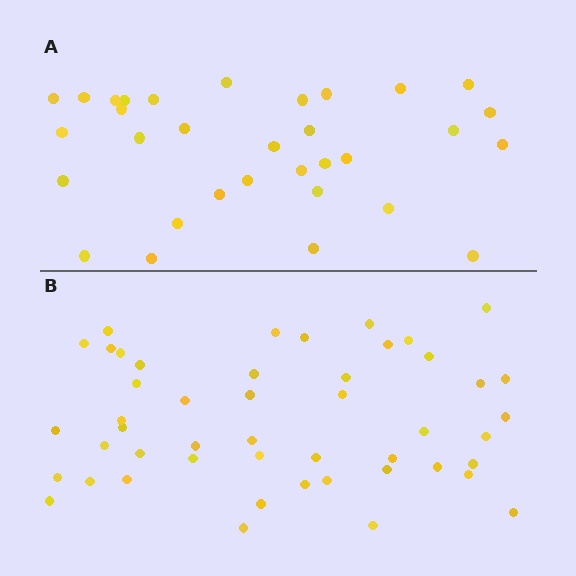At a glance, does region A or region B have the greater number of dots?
Region B (the bottom region) has more dots.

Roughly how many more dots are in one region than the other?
Region B has approximately 15 more dots than region A.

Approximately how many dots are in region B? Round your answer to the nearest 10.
About 50 dots. (The exact count is 48, which rounds to 50.)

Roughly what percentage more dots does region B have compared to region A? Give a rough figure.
About 50% more.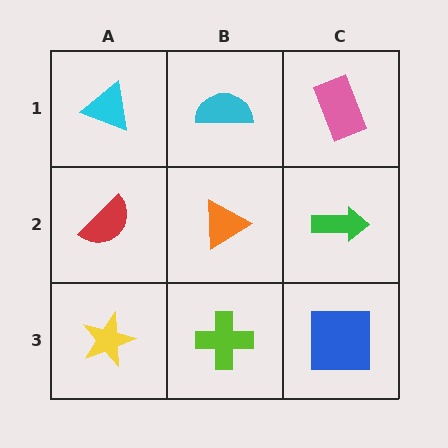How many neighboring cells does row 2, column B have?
4.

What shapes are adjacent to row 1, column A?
A red semicircle (row 2, column A), a cyan semicircle (row 1, column B).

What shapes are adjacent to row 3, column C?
A green arrow (row 2, column C), a lime cross (row 3, column B).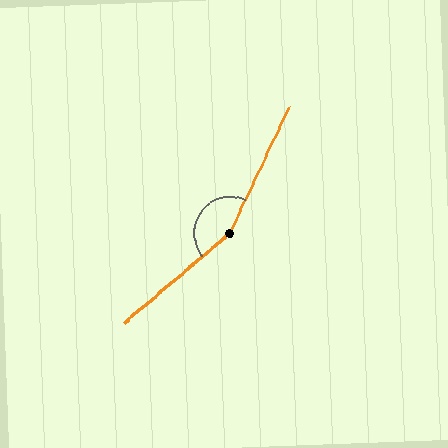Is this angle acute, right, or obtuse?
It is obtuse.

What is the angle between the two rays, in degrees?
Approximately 155 degrees.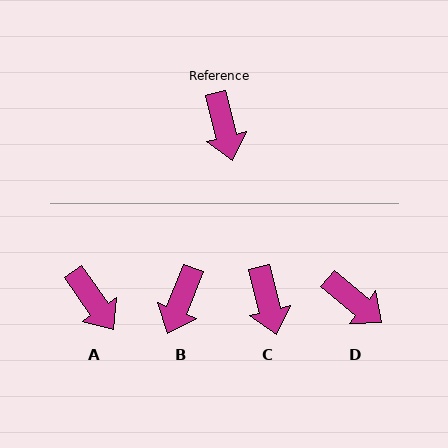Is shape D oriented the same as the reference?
No, it is off by about 37 degrees.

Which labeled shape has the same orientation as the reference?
C.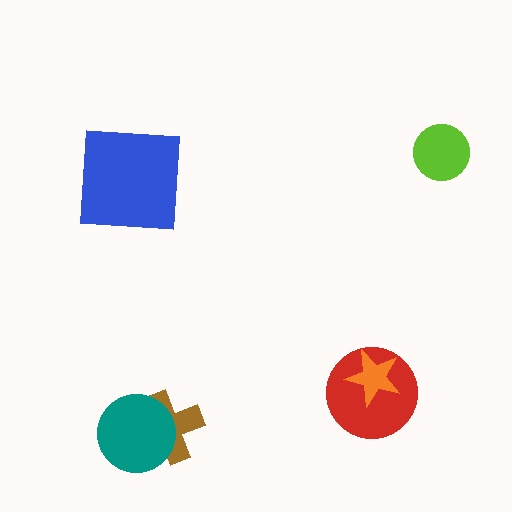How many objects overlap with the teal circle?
1 object overlaps with the teal circle.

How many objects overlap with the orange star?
1 object overlaps with the orange star.